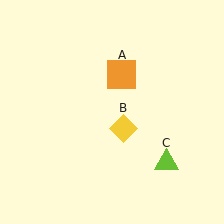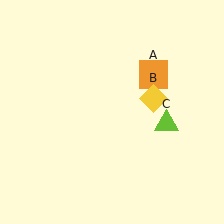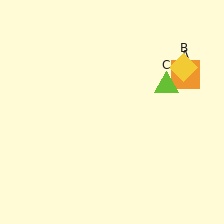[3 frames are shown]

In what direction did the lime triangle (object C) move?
The lime triangle (object C) moved up.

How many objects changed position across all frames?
3 objects changed position: orange square (object A), yellow diamond (object B), lime triangle (object C).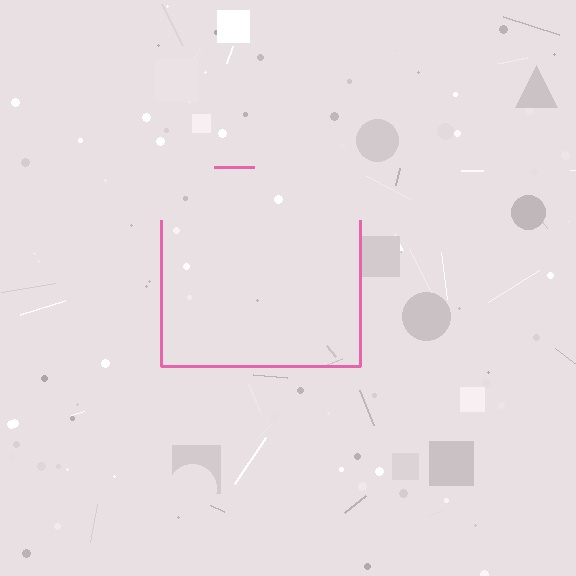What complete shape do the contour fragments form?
The contour fragments form a square.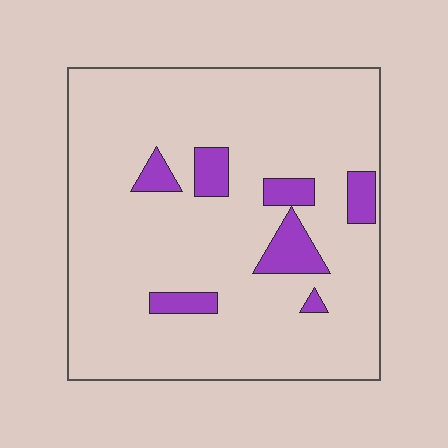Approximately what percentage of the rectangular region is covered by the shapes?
Approximately 10%.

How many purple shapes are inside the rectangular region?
7.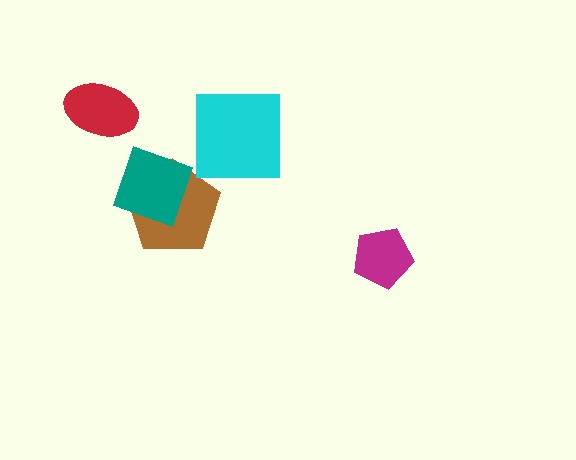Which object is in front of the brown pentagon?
The teal square is in front of the brown pentagon.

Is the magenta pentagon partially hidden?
No, no other shape covers it.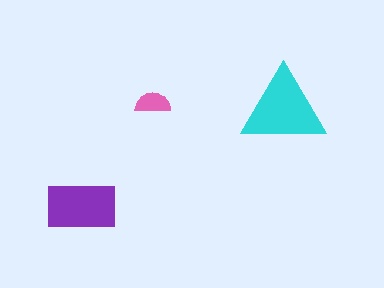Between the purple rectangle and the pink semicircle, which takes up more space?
The purple rectangle.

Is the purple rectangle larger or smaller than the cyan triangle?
Smaller.